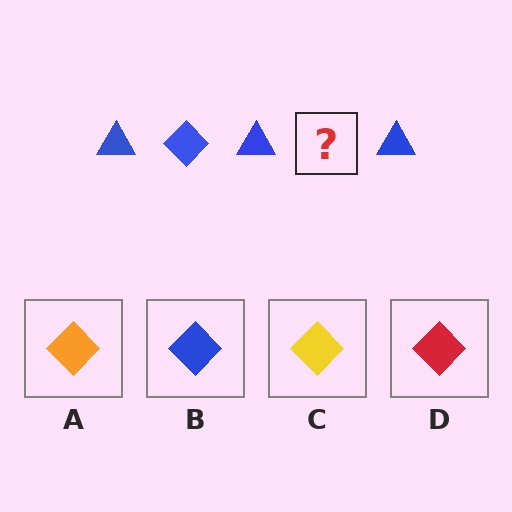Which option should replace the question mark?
Option B.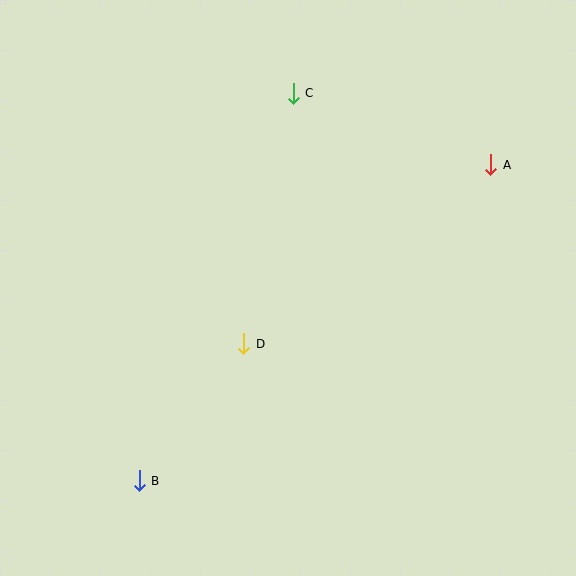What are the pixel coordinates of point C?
Point C is at (293, 93).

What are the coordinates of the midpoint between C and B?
The midpoint between C and B is at (216, 287).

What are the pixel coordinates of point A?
Point A is at (491, 165).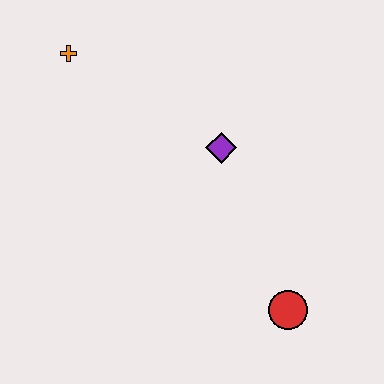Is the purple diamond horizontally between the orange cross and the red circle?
Yes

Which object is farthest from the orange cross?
The red circle is farthest from the orange cross.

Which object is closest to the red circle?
The purple diamond is closest to the red circle.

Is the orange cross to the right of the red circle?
No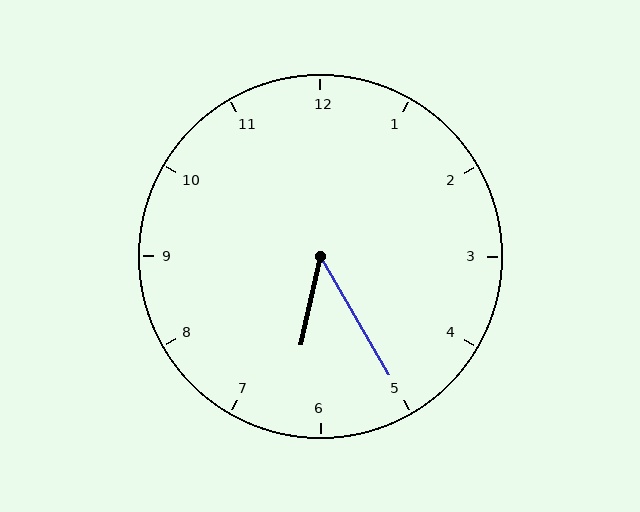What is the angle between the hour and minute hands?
Approximately 42 degrees.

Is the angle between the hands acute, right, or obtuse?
It is acute.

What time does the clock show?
6:25.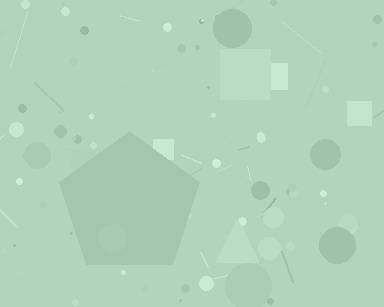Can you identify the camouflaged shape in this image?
The camouflaged shape is a pentagon.